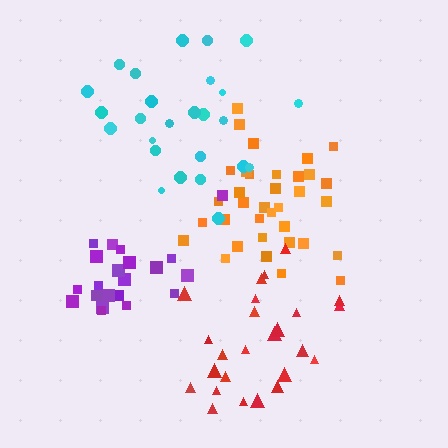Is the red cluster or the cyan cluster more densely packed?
Red.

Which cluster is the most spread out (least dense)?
Cyan.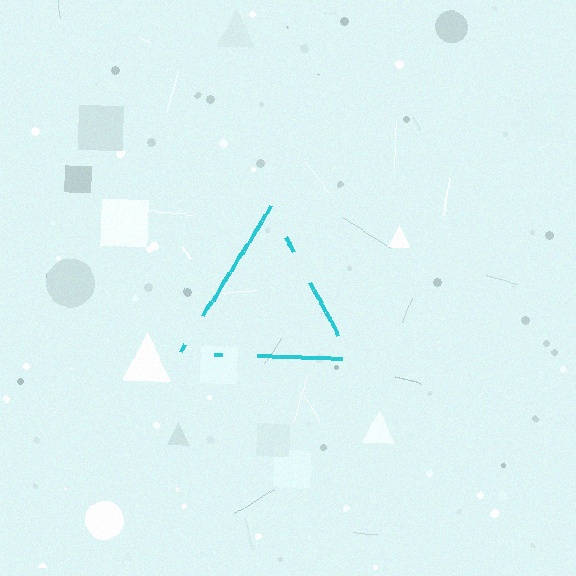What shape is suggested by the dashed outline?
The dashed outline suggests a triangle.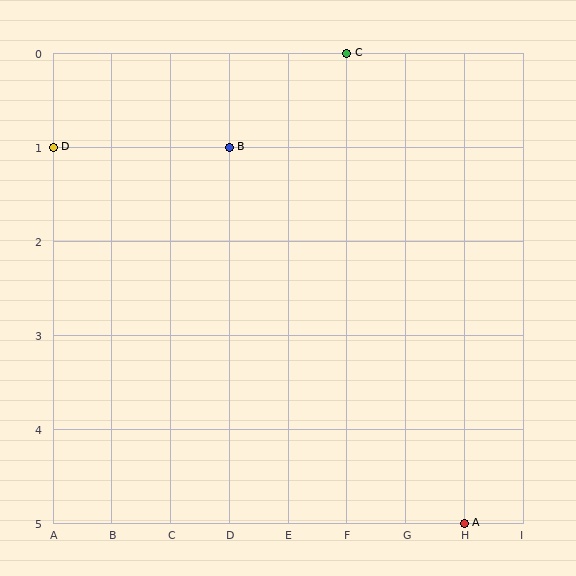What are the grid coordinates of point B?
Point B is at grid coordinates (D, 1).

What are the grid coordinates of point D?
Point D is at grid coordinates (A, 1).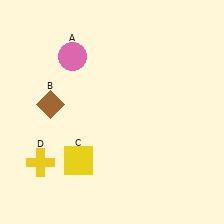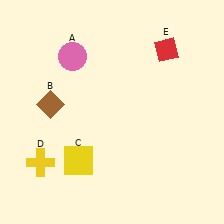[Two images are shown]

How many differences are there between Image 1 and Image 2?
There is 1 difference between the two images.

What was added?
A red diamond (E) was added in Image 2.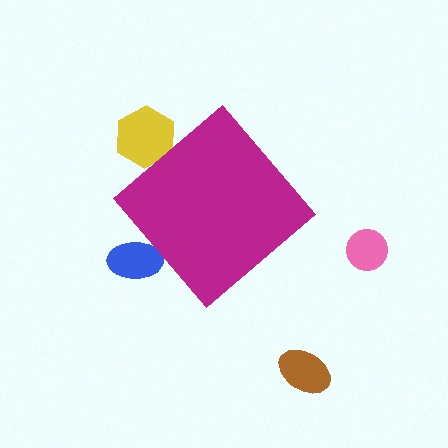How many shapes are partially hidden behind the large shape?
2 shapes are partially hidden.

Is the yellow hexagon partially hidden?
Yes, the yellow hexagon is partially hidden behind the magenta diamond.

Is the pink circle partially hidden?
No, the pink circle is fully visible.